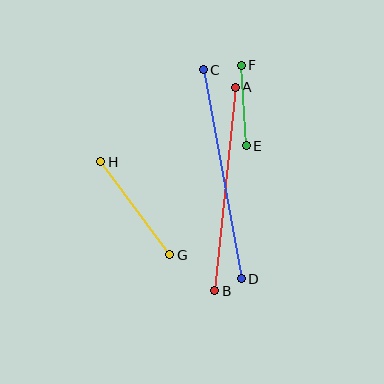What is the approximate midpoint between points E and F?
The midpoint is at approximately (244, 105) pixels.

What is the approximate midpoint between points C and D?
The midpoint is at approximately (222, 174) pixels.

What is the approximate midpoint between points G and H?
The midpoint is at approximately (135, 208) pixels.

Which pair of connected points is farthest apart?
Points C and D are farthest apart.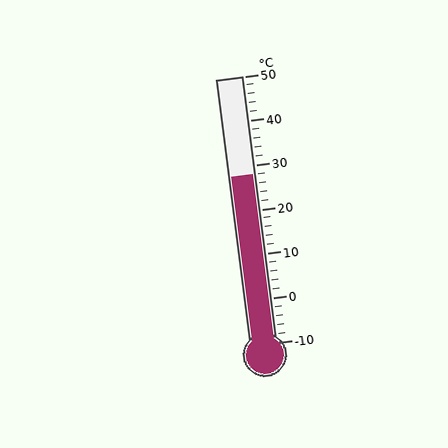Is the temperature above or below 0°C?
The temperature is above 0°C.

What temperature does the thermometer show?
The thermometer shows approximately 28°C.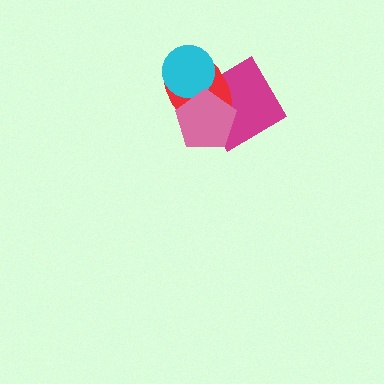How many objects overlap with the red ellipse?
3 objects overlap with the red ellipse.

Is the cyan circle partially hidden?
Yes, it is partially covered by another shape.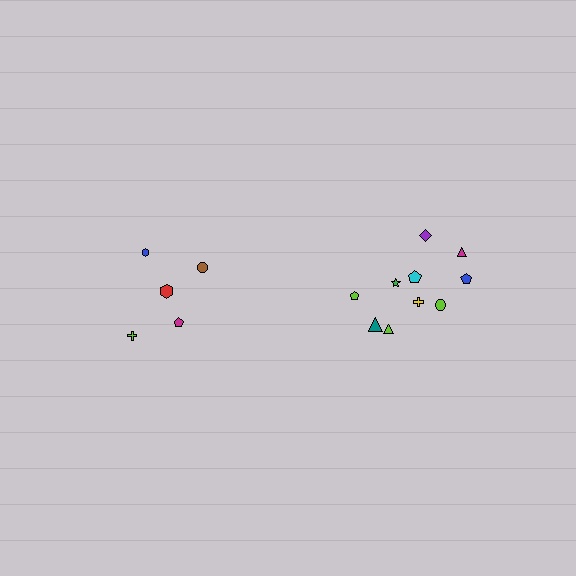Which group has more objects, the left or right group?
The right group.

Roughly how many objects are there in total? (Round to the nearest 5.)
Roughly 15 objects in total.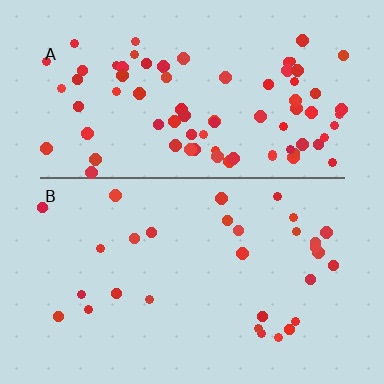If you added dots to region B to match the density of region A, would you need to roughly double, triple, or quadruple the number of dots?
Approximately triple.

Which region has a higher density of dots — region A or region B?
A (the top).